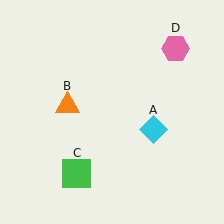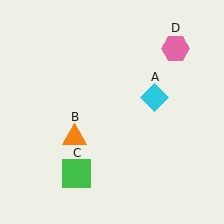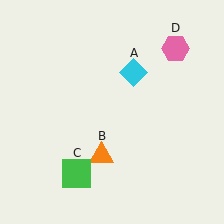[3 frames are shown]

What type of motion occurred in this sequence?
The cyan diamond (object A), orange triangle (object B) rotated counterclockwise around the center of the scene.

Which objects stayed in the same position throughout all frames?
Green square (object C) and pink hexagon (object D) remained stationary.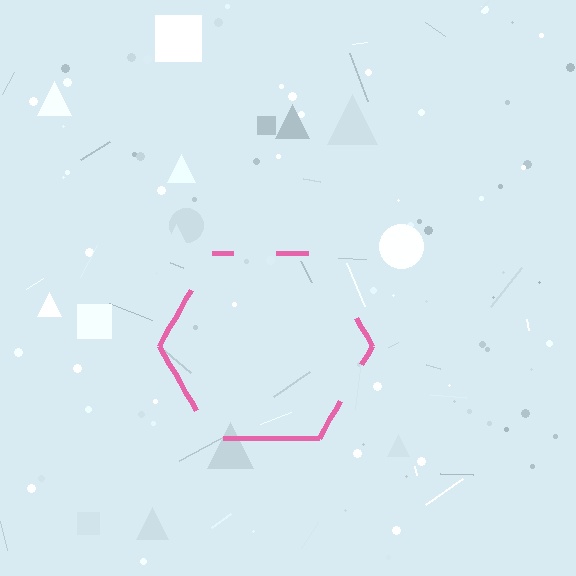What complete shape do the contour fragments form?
The contour fragments form a hexagon.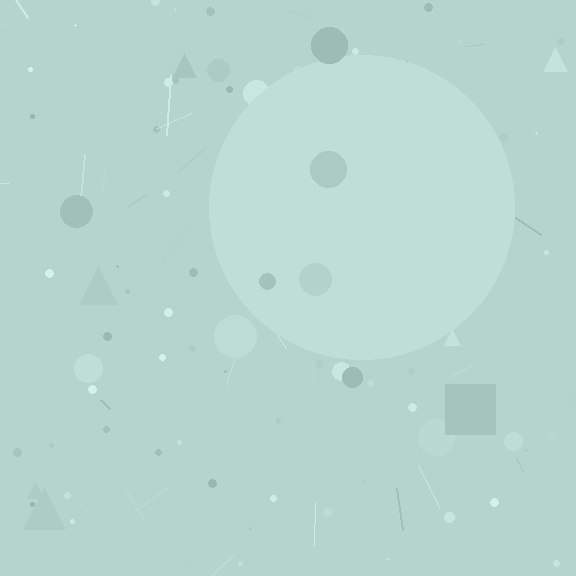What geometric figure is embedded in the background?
A circle is embedded in the background.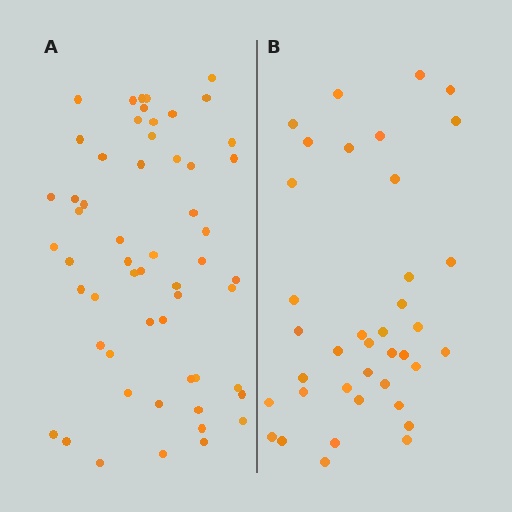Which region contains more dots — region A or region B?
Region A (the left region) has more dots.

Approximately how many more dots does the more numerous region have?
Region A has approximately 20 more dots than region B.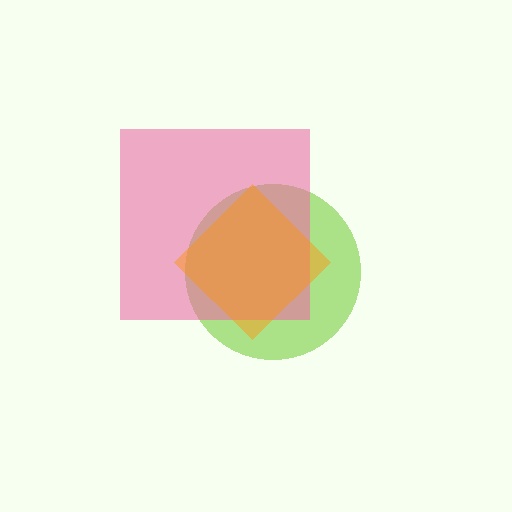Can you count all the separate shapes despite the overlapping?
Yes, there are 3 separate shapes.